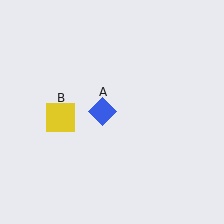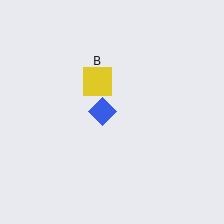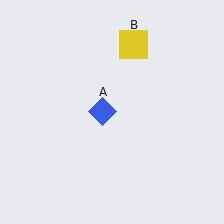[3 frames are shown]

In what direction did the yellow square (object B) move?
The yellow square (object B) moved up and to the right.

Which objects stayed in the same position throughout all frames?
Blue diamond (object A) remained stationary.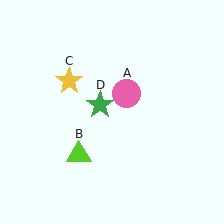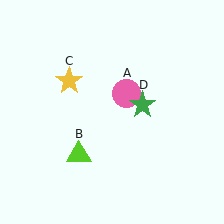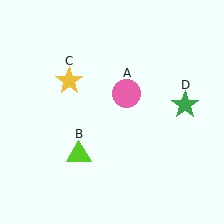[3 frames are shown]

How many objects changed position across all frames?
1 object changed position: green star (object D).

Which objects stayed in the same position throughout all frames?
Pink circle (object A) and lime triangle (object B) and yellow star (object C) remained stationary.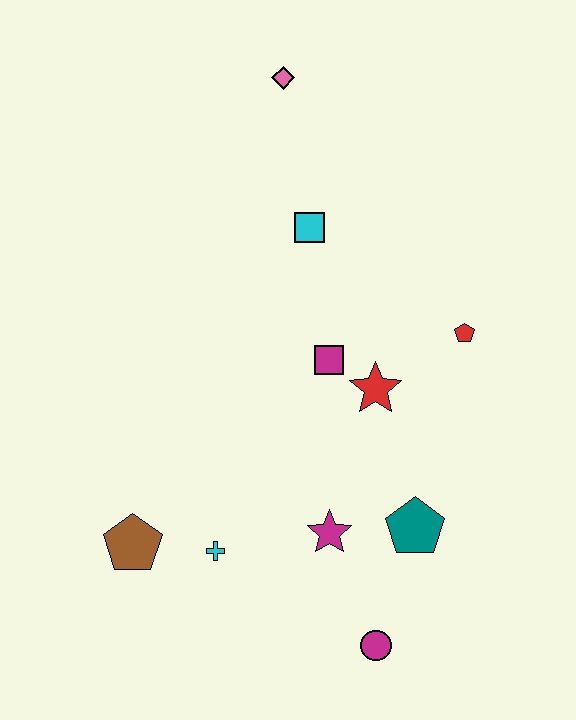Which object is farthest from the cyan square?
The magenta circle is farthest from the cyan square.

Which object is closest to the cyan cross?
The brown pentagon is closest to the cyan cross.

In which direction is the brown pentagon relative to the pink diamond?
The brown pentagon is below the pink diamond.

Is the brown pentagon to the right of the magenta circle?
No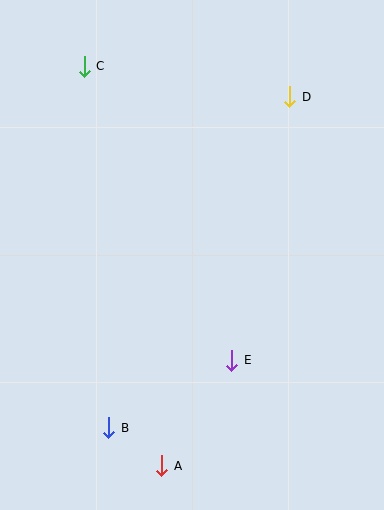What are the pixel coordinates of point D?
Point D is at (290, 97).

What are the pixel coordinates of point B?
Point B is at (109, 428).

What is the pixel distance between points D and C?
The distance between D and C is 208 pixels.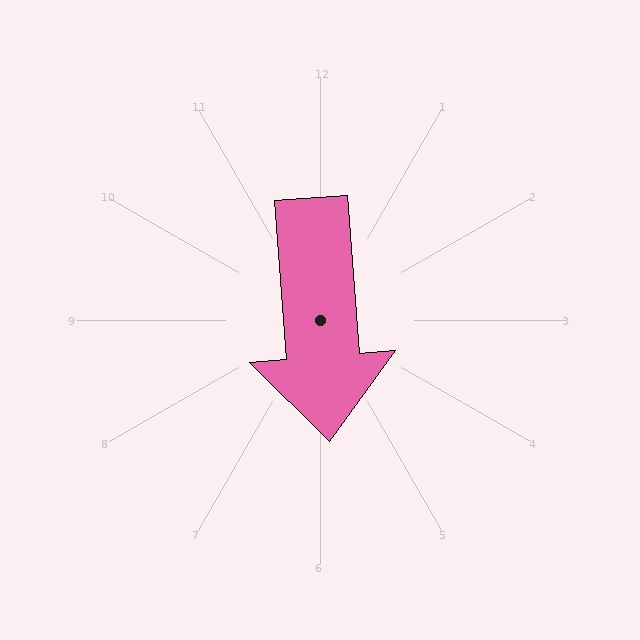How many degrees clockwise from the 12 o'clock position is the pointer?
Approximately 176 degrees.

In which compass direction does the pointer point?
South.